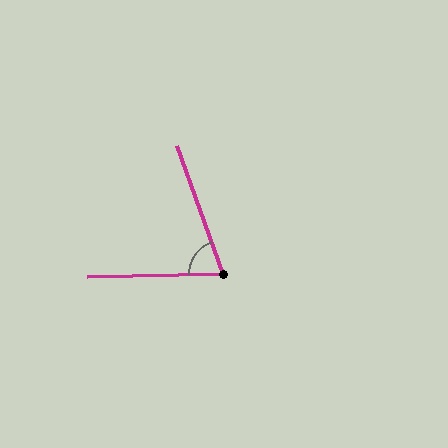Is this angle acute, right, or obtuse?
It is acute.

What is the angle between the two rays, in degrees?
Approximately 71 degrees.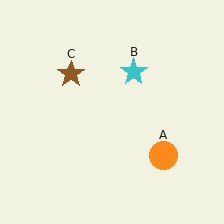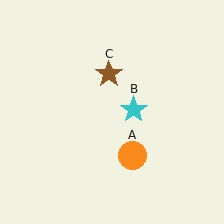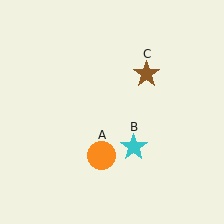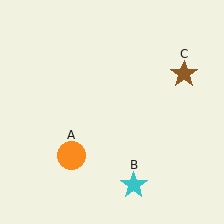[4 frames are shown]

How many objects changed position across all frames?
3 objects changed position: orange circle (object A), cyan star (object B), brown star (object C).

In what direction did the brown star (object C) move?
The brown star (object C) moved right.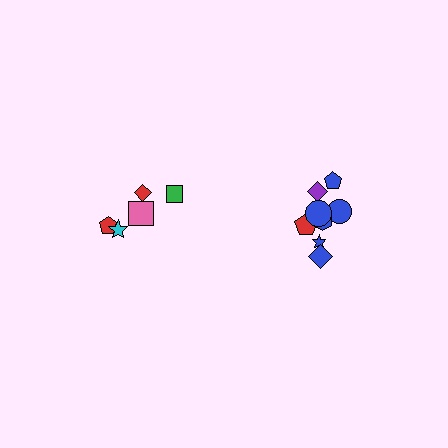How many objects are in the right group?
There are 8 objects.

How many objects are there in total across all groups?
There are 13 objects.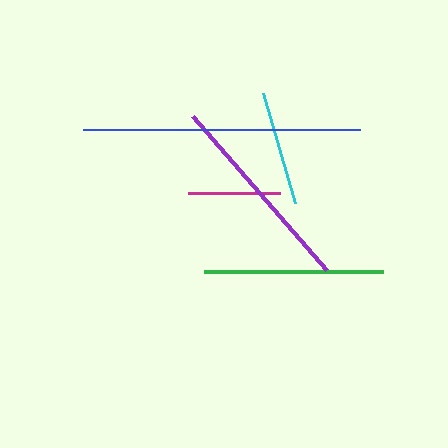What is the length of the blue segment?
The blue segment is approximately 277 pixels long.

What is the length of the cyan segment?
The cyan segment is approximately 115 pixels long.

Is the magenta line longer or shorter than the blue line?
The blue line is longer than the magenta line.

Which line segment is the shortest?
The magenta line is the shortest at approximately 92 pixels.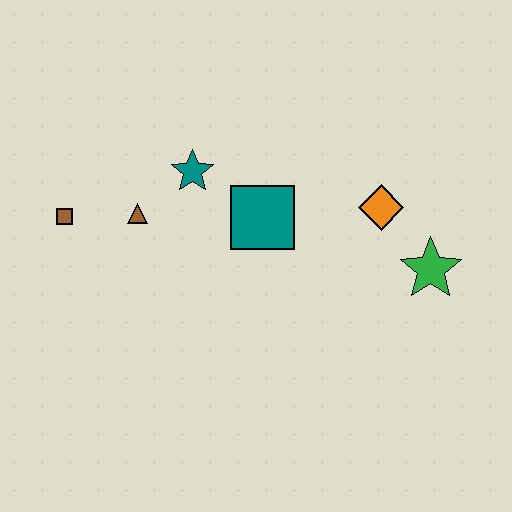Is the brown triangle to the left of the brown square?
No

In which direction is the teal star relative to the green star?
The teal star is to the left of the green star.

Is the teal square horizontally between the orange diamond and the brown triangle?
Yes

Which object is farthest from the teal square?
The brown square is farthest from the teal square.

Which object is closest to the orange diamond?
The green star is closest to the orange diamond.